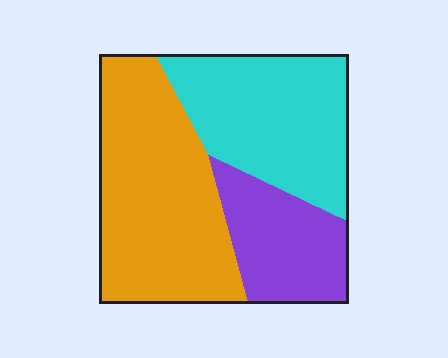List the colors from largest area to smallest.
From largest to smallest: orange, cyan, purple.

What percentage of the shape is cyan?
Cyan covers 35% of the shape.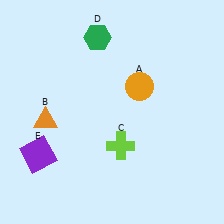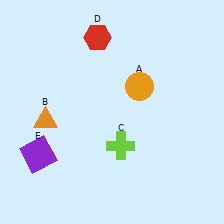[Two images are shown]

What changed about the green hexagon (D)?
In Image 1, D is green. In Image 2, it changed to red.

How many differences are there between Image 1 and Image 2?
There is 1 difference between the two images.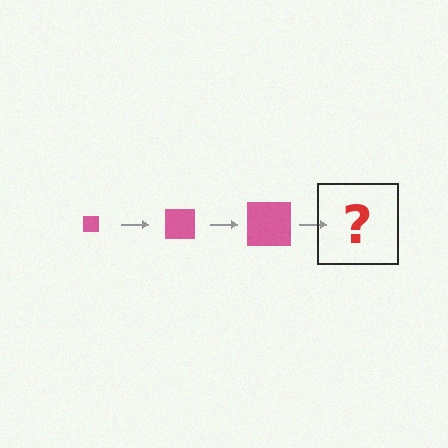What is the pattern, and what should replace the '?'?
The pattern is that the square gets progressively larger each step. The '?' should be a pink square, larger than the previous one.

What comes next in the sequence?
The next element should be a pink square, larger than the previous one.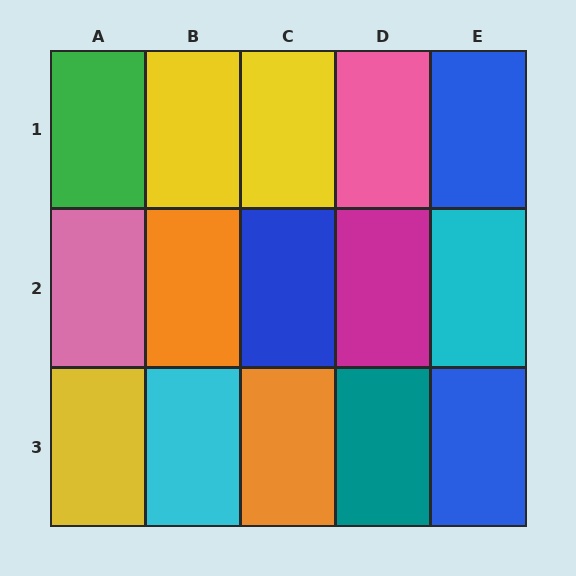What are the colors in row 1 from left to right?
Green, yellow, yellow, pink, blue.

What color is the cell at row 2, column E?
Cyan.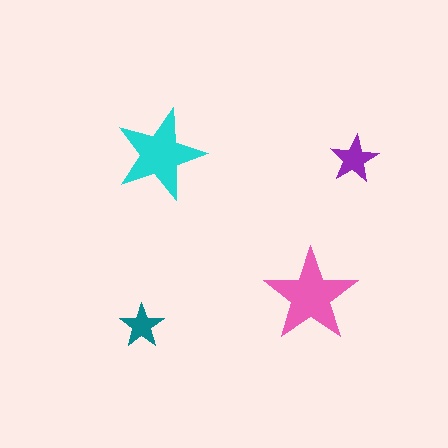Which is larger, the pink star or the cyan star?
The pink one.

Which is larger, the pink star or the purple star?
The pink one.